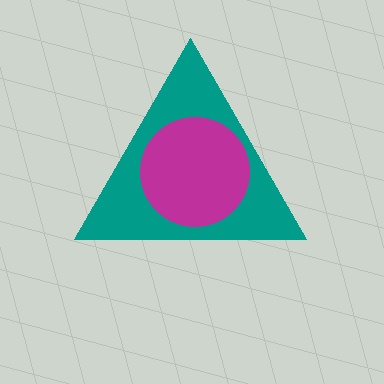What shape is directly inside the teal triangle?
The magenta circle.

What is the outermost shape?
The teal triangle.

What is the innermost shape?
The magenta circle.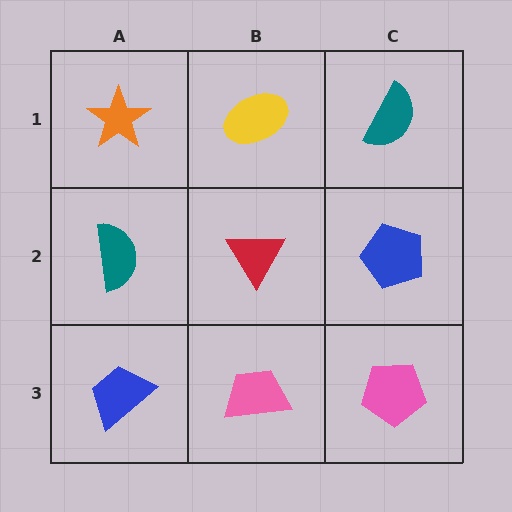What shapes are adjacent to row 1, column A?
A teal semicircle (row 2, column A), a yellow ellipse (row 1, column B).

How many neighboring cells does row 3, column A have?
2.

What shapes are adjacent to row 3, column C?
A blue pentagon (row 2, column C), a pink trapezoid (row 3, column B).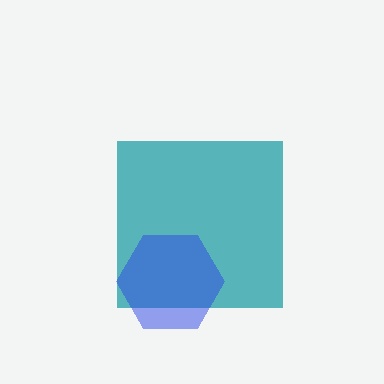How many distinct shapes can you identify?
There are 2 distinct shapes: a teal square, a blue hexagon.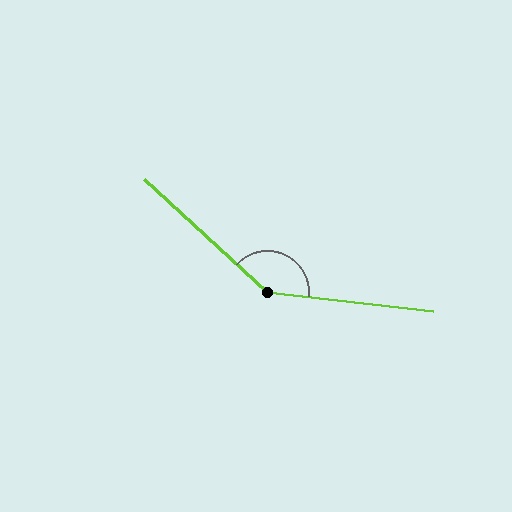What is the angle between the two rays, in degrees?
Approximately 144 degrees.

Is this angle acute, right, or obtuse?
It is obtuse.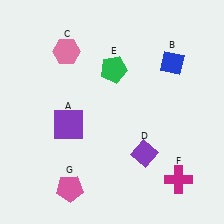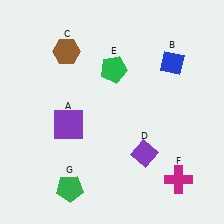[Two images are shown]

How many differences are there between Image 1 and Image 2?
There are 2 differences between the two images.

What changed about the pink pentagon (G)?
In Image 1, G is pink. In Image 2, it changed to green.